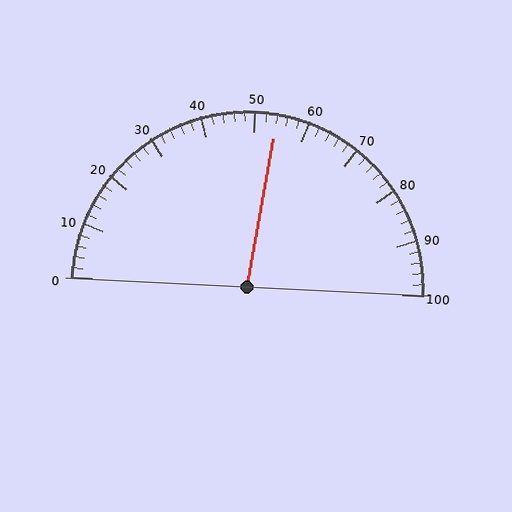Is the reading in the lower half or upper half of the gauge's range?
The reading is in the upper half of the range (0 to 100).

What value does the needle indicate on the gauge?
The needle indicates approximately 54.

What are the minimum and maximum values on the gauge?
The gauge ranges from 0 to 100.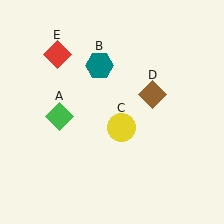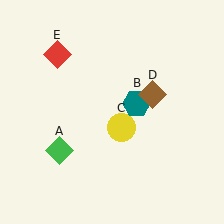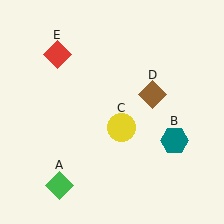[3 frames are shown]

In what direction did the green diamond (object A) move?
The green diamond (object A) moved down.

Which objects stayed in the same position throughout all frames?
Yellow circle (object C) and brown diamond (object D) and red diamond (object E) remained stationary.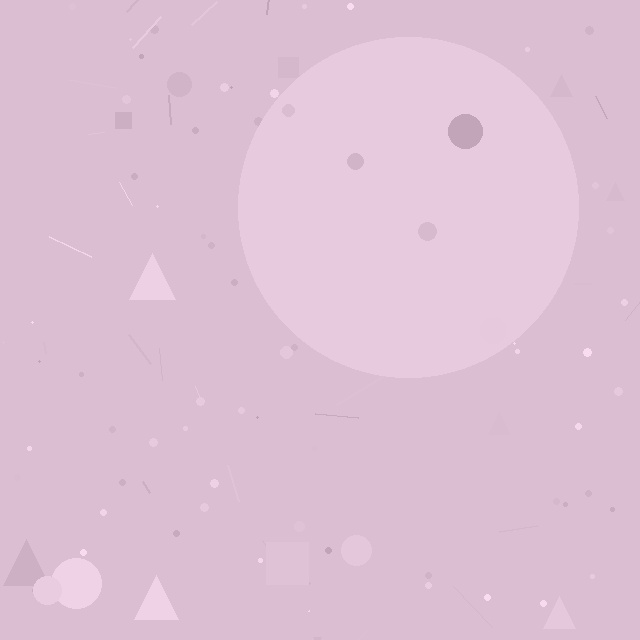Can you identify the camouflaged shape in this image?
The camouflaged shape is a circle.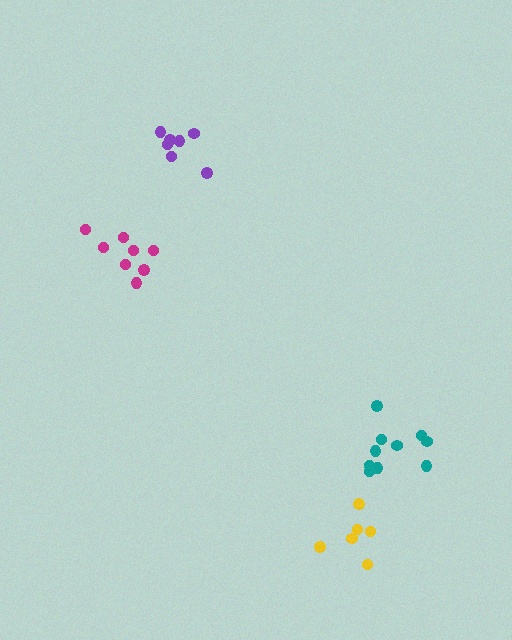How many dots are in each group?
Group 1: 6 dots, Group 2: 7 dots, Group 3: 10 dots, Group 4: 8 dots (31 total).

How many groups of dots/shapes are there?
There are 4 groups.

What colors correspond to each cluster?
The clusters are colored: yellow, purple, teal, magenta.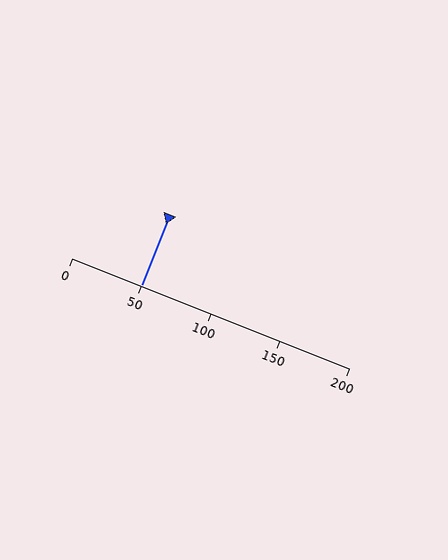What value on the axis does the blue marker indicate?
The marker indicates approximately 50.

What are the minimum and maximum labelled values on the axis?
The axis runs from 0 to 200.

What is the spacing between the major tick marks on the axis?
The major ticks are spaced 50 apart.